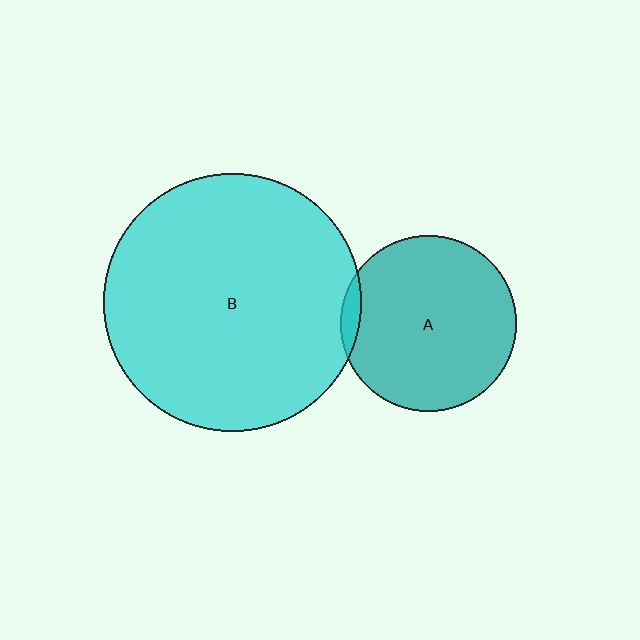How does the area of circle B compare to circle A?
Approximately 2.2 times.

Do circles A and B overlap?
Yes.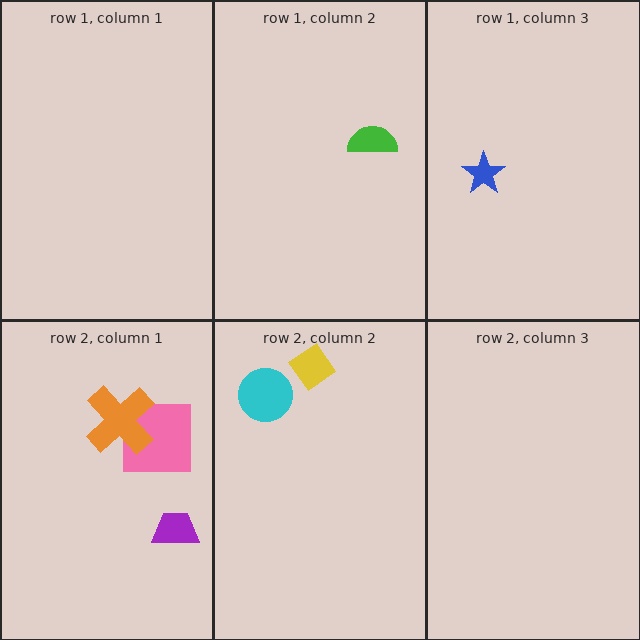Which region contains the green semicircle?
The row 1, column 2 region.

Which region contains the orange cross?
The row 2, column 1 region.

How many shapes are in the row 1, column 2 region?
1.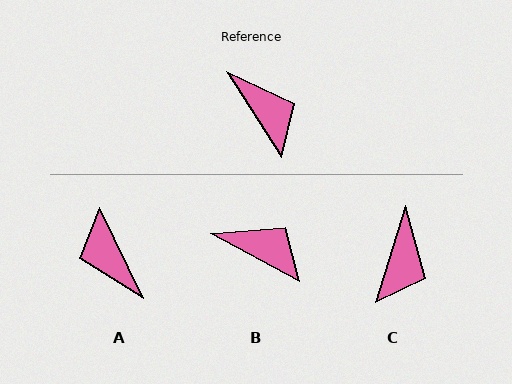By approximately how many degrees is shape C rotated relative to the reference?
Approximately 50 degrees clockwise.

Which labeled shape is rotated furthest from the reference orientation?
A, about 173 degrees away.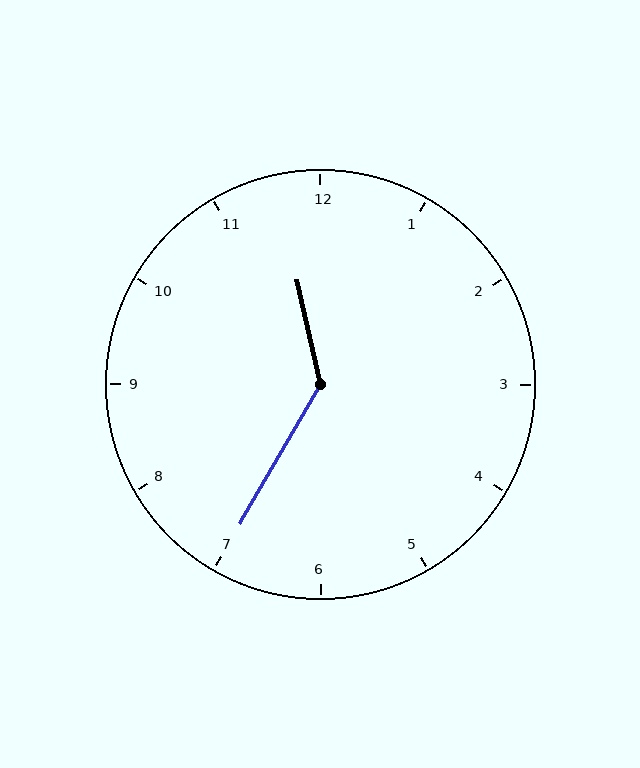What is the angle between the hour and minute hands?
Approximately 138 degrees.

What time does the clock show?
11:35.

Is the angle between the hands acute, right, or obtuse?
It is obtuse.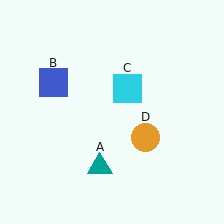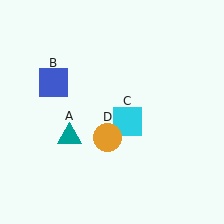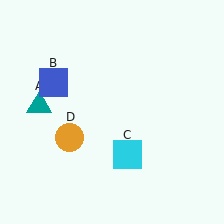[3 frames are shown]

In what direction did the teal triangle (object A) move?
The teal triangle (object A) moved up and to the left.